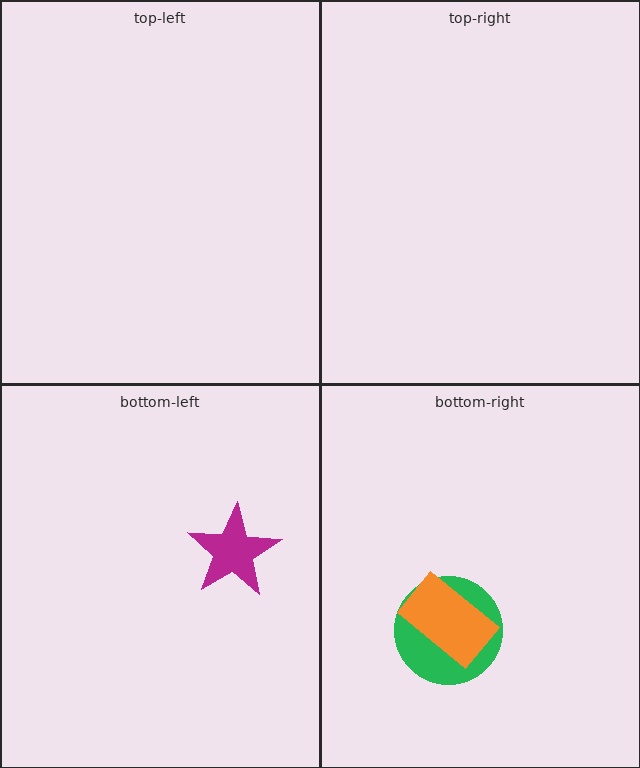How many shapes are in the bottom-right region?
2.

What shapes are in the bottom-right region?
The green circle, the orange rectangle.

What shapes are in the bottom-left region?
The magenta star.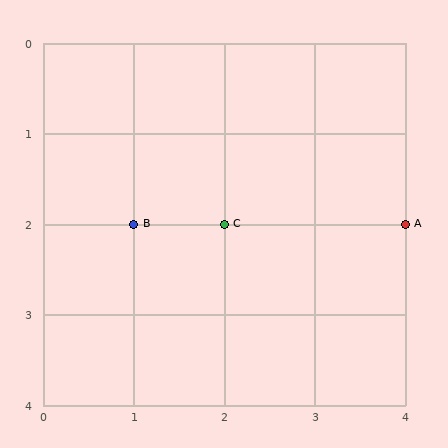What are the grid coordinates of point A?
Point A is at grid coordinates (4, 2).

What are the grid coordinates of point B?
Point B is at grid coordinates (1, 2).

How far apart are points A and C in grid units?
Points A and C are 2 columns apart.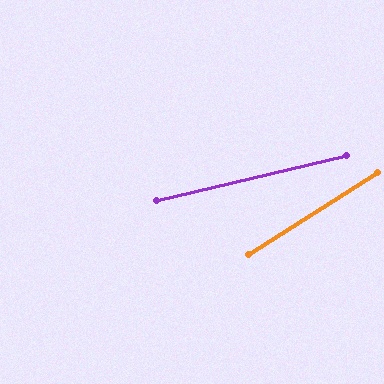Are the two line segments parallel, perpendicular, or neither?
Neither parallel nor perpendicular — they differ by about 19°.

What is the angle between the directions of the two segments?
Approximately 19 degrees.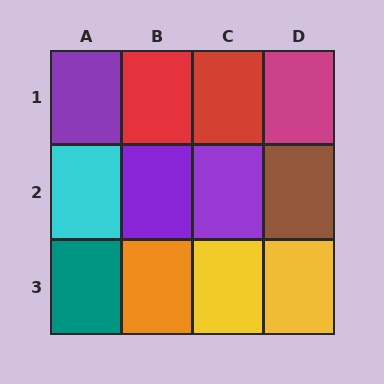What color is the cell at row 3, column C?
Yellow.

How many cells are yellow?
2 cells are yellow.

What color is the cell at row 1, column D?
Magenta.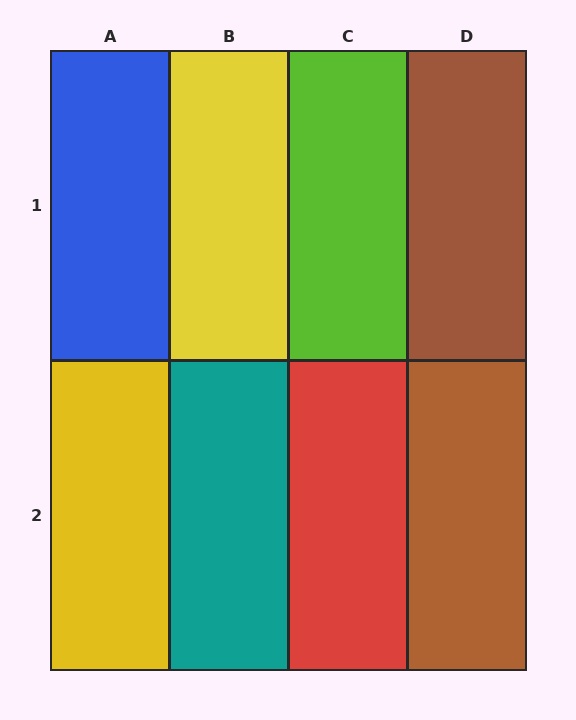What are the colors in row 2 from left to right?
Yellow, teal, red, brown.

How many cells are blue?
1 cell is blue.